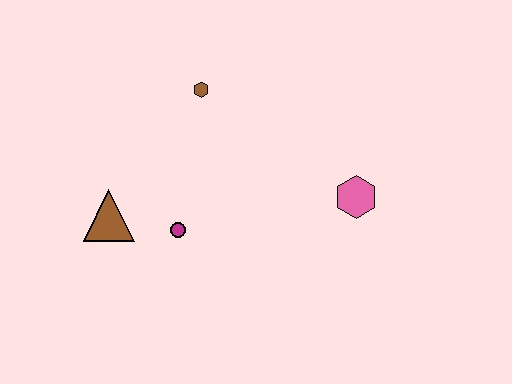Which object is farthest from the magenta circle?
The pink hexagon is farthest from the magenta circle.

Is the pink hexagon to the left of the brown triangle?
No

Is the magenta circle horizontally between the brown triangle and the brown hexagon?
Yes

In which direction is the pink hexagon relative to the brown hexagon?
The pink hexagon is to the right of the brown hexagon.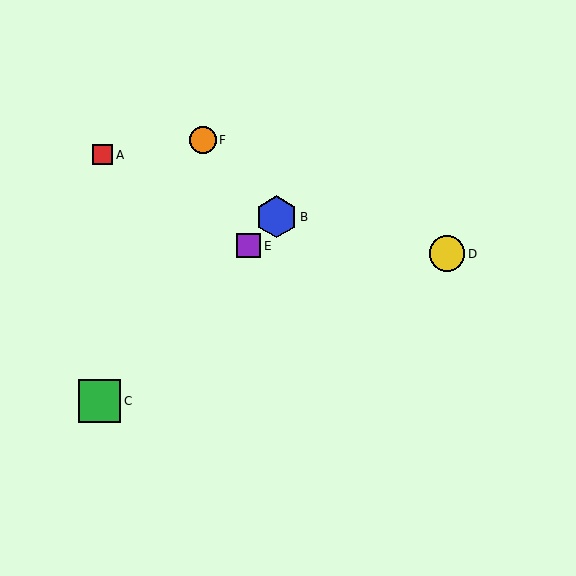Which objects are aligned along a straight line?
Objects B, C, E are aligned along a straight line.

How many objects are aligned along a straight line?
3 objects (B, C, E) are aligned along a straight line.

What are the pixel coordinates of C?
Object C is at (100, 401).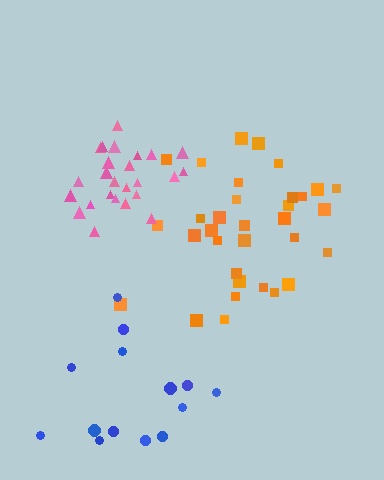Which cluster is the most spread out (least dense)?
Blue.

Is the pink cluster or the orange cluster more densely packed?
Pink.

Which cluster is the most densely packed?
Pink.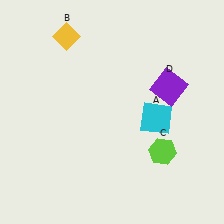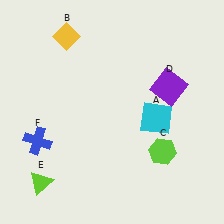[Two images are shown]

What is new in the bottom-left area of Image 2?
A blue cross (F) was added in the bottom-left area of Image 2.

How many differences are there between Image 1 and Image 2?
There are 2 differences between the two images.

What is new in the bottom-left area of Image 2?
A lime triangle (E) was added in the bottom-left area of Image 2.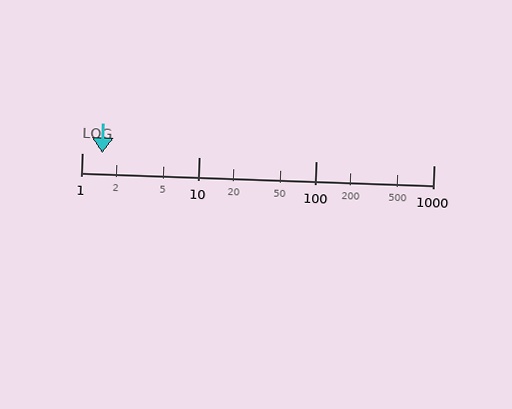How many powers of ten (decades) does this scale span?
The scale spans 3 decades, from 1 to 1000.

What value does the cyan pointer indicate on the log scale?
The pointer indicates approximately 1.5.